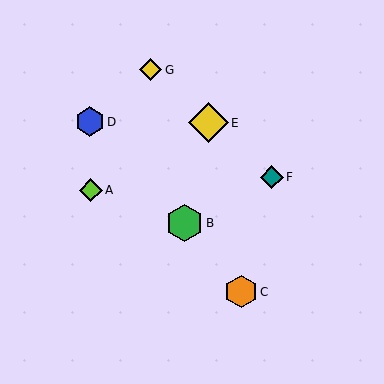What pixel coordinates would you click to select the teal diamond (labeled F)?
Click at (272, 177) to select the teal diamond F.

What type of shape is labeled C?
Shape C is an orange hexagon.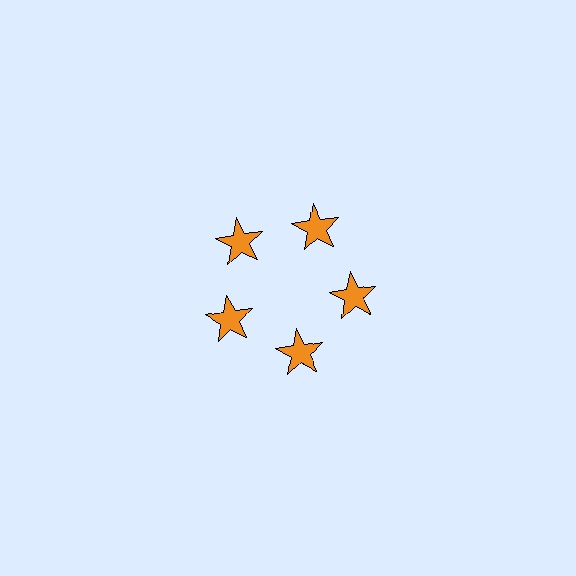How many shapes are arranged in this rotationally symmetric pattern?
There are 5 shapes, arranged in 5 groups of 1.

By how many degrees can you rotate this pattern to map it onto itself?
The pattern maps onto itself every 72 degrees of rotation.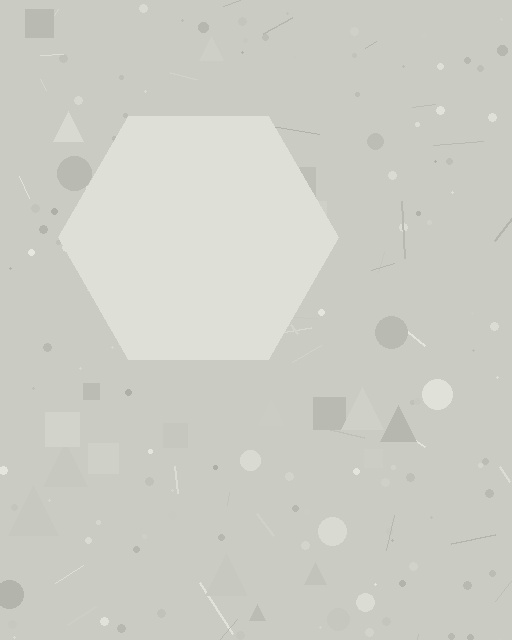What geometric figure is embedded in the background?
A hexagon is embedded in the background.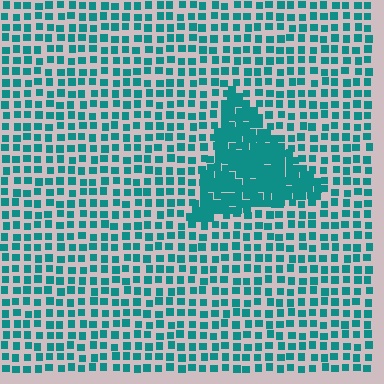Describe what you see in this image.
The image contains small teal elements arranged at two different densities. A triangle-shaped region is visible where the elements are more densely packed than the surrounding area.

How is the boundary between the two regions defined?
The boundary is defined by a change in element density (approximately 2.4x ratio). All elements are the same color, size, and shape.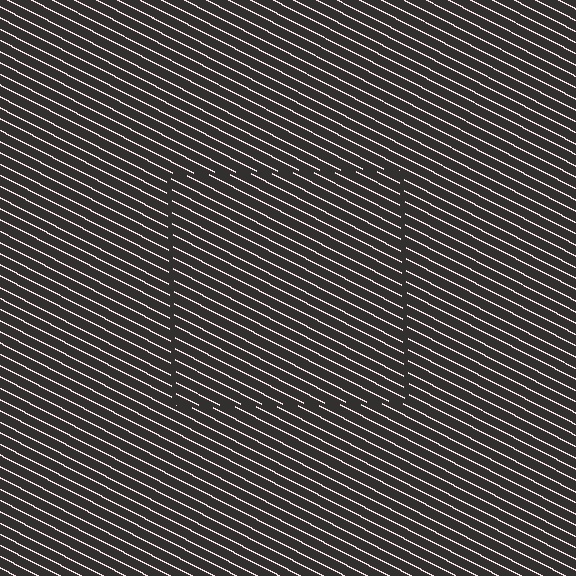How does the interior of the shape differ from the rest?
The interior of the shape contains the same grating, shifted by half a period — the contour is defined by the phase discontinuity where line-ends from the inner and outer gratings abut.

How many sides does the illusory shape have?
4 sides — the line-ends trace a square.